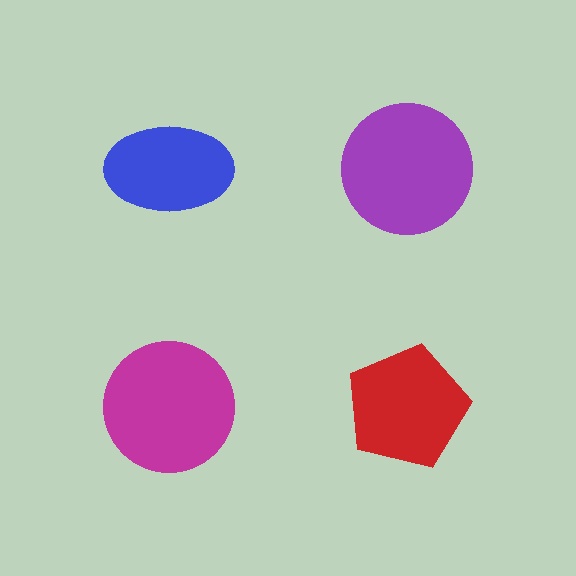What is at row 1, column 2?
A purple circle.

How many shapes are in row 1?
2 shapes.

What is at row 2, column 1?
A magenta circle.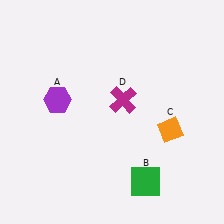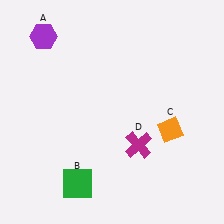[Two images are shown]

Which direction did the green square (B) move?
The green square (B) moved left.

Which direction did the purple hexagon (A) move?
The purple hexagon (A) moved up.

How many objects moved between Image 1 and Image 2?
3 objects moved between the two images.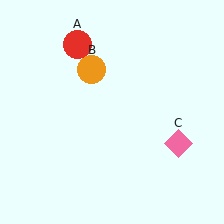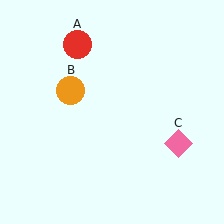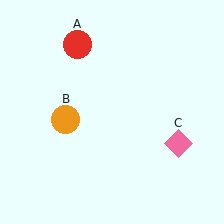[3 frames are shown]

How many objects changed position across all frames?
1 object changed position: orange circle (object B).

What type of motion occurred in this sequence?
The orange circle (object B) rotated counterclockwise around the center of the scene.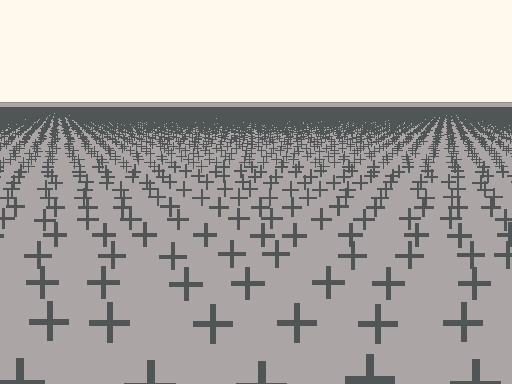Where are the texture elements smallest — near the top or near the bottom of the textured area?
Near the top.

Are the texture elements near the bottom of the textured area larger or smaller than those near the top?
Larger. Near the bottom, elements are closer to the viewer and appear at a bigger on-screen size.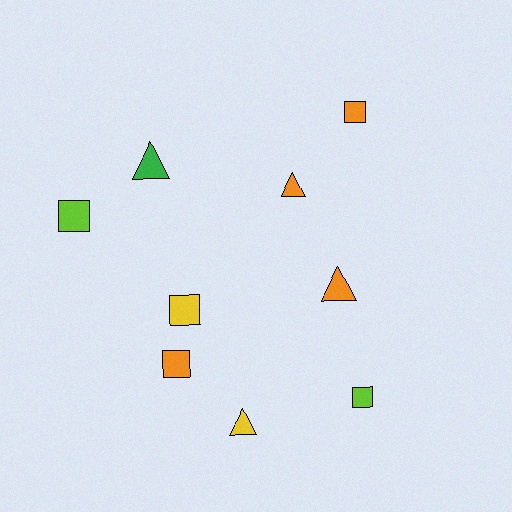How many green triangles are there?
There is 1 green triangle.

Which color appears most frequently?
Orange, with 4 objects.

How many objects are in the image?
There are 9 objects.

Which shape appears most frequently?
Square, with 5 objects.